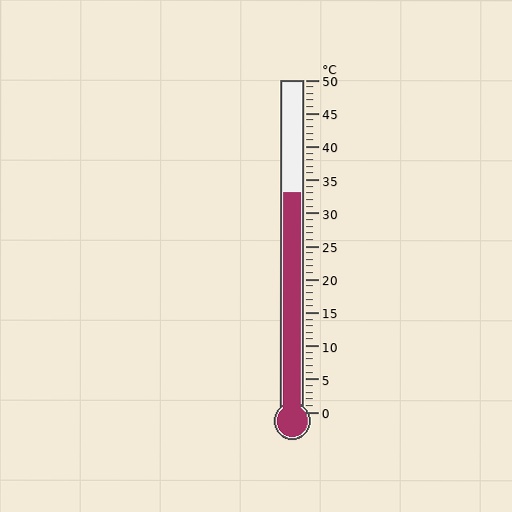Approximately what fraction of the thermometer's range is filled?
The thermometer is filled to approximately 65% of its range.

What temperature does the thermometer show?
The thermometer shows approximately 33°C.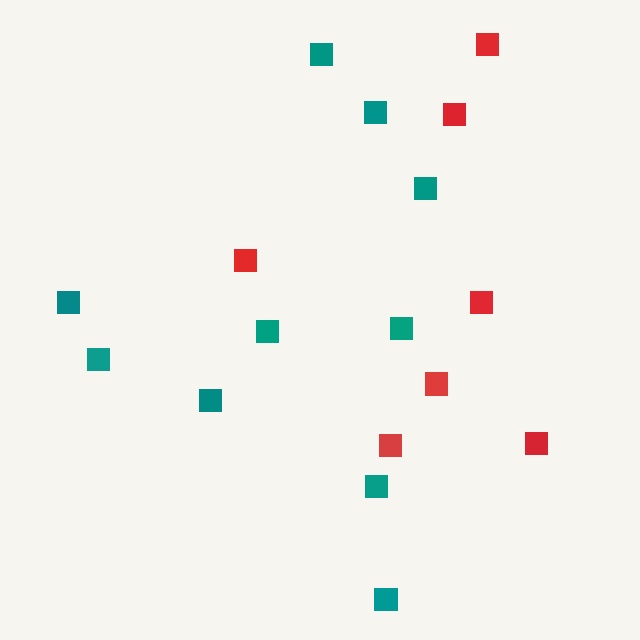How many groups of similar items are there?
There are 2 groups: one group of red squares (7) and one group of teal squares (10).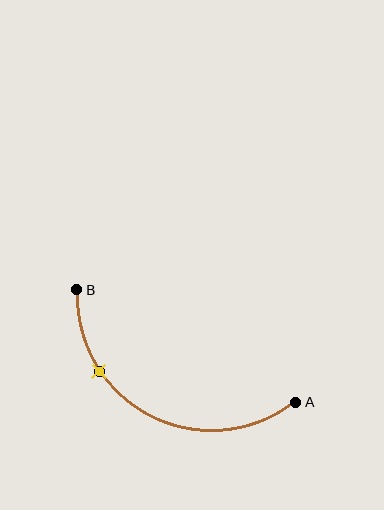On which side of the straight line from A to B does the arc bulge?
The arc bulges below the straight line connecting A and B.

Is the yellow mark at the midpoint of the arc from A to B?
No. The yellow mark lies on the arc but is closer to endpoint B. The arc midpoint would be at the point on the curve equidistant along the arc from both A and B.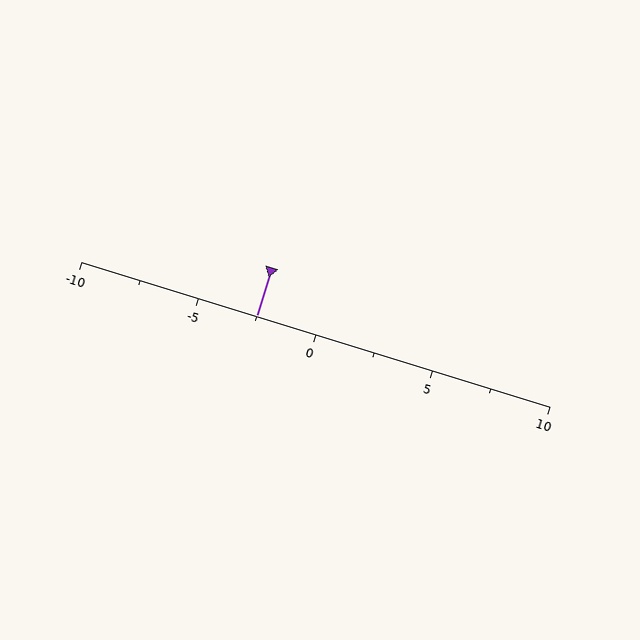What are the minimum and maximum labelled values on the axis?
The axis runs from -10 to 10.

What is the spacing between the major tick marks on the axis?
The major ticks are spaced 5 apart.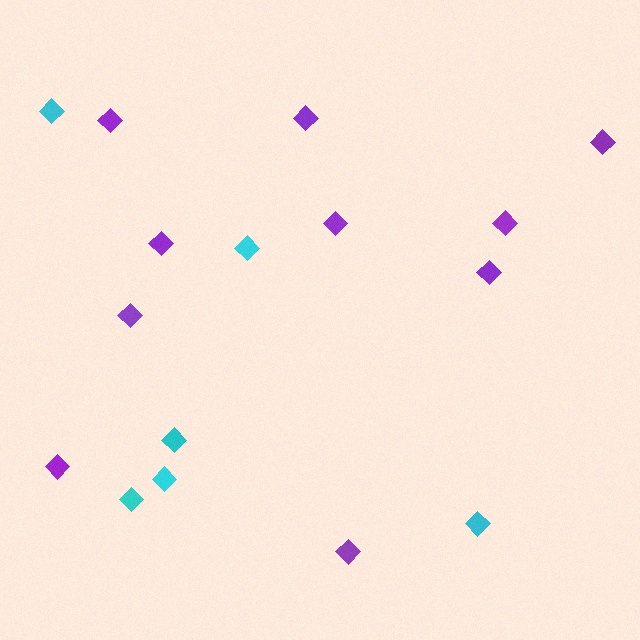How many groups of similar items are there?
There are 2 groups: one group of purple diamonds (10) and one group of cyan diamonds (6).